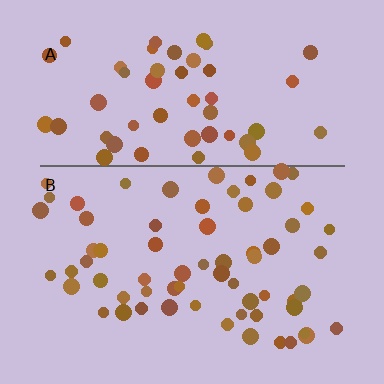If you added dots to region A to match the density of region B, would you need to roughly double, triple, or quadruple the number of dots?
Approximately double.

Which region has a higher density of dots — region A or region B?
B (the bottom).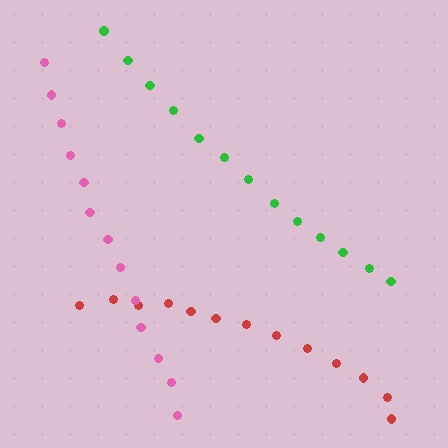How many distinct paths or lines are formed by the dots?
There are 3 distinct paths.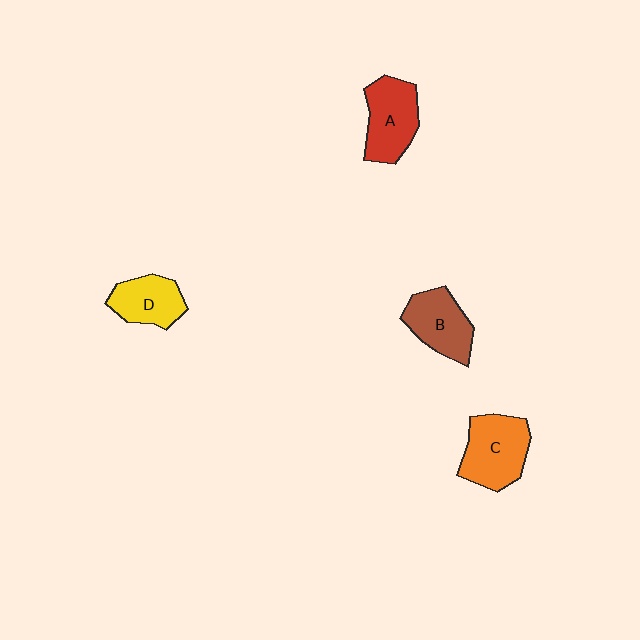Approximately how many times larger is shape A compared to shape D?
Approximately 1.2 times.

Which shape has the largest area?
Shape C (orange).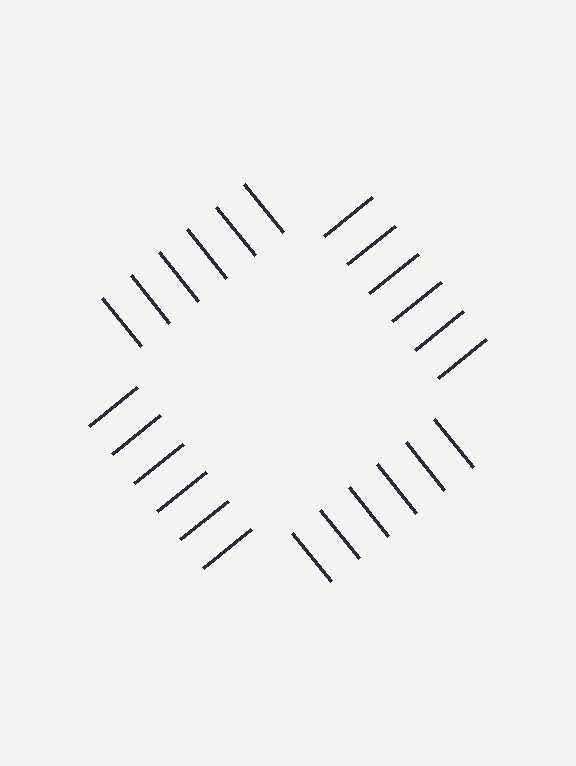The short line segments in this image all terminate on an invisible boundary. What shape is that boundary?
An illusory square — the line segments terminate on its edges but no continuous stroke is drawn.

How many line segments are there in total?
24 — 6 along each of the 4 edges.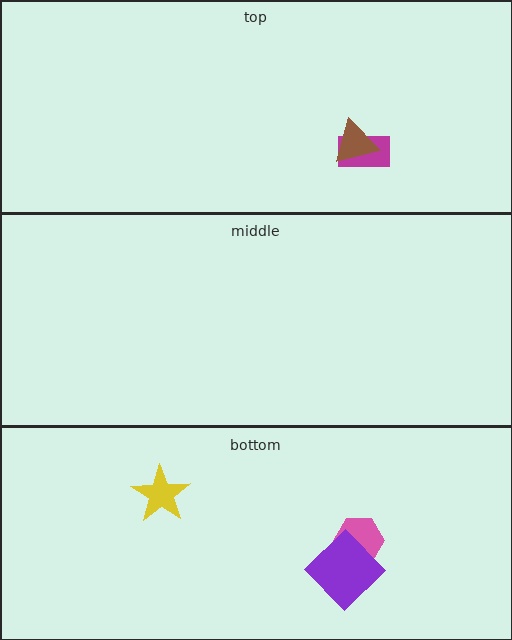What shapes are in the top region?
The magenta rectangle, the brown triangle.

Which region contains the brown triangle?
The top region.